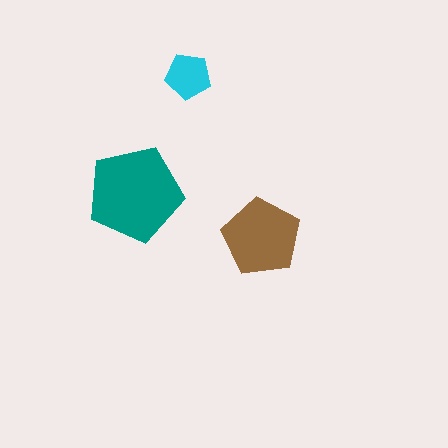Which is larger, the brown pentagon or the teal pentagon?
The teal one.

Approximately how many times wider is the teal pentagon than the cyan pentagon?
About 2 times wider.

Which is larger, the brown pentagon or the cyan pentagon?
The brown one.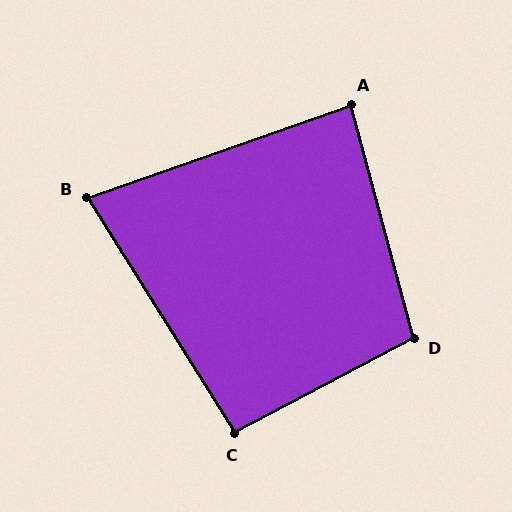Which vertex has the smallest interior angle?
B, at approximately 77 degrees.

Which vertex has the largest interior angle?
D, at approximately 103 degrees.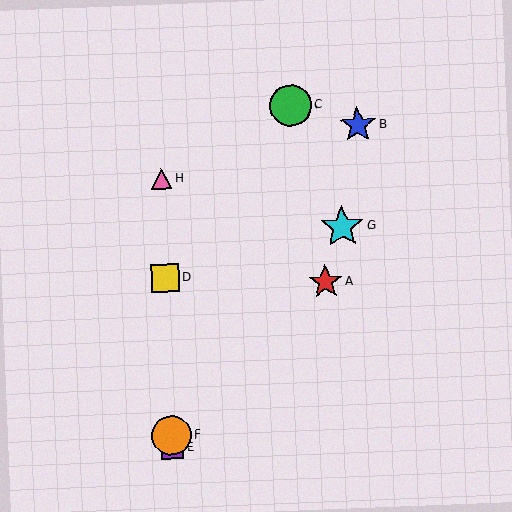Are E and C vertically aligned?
No, E is at x≈172 and C is at x≈291.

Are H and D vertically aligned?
Yes, both are at x≈161.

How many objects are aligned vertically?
4 objects (D, E, F, H) are aligned vertically.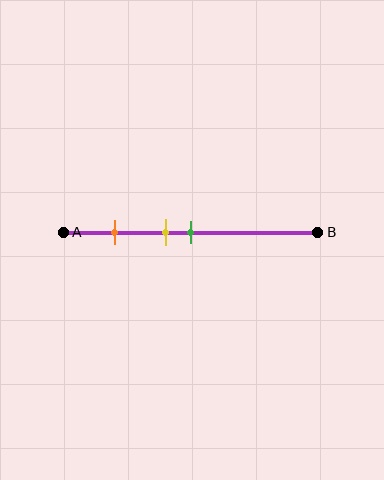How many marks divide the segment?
There are 3 marks dividing the segment.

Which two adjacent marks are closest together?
The yellow and green marks are the closest adjacent pair.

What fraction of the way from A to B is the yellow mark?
The yellow mark is approximately 40% (0.4) of the way from A to B.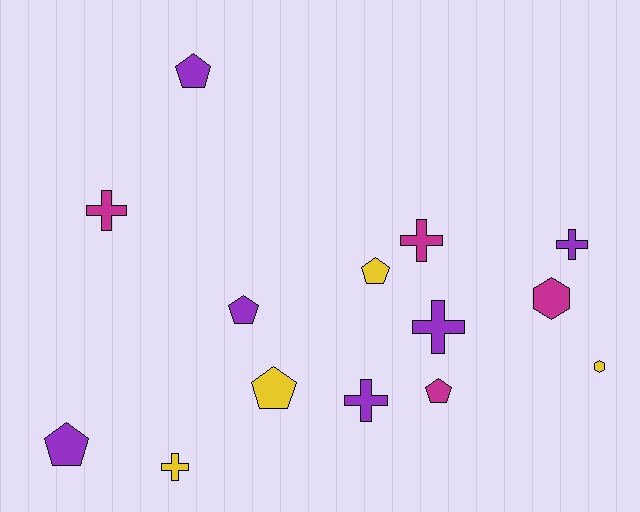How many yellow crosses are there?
There is 1 yellow cross.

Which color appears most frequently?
Purple, with 6 objects.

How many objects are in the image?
There are 14 objects.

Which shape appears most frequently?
Pentagon, with 6 objects.